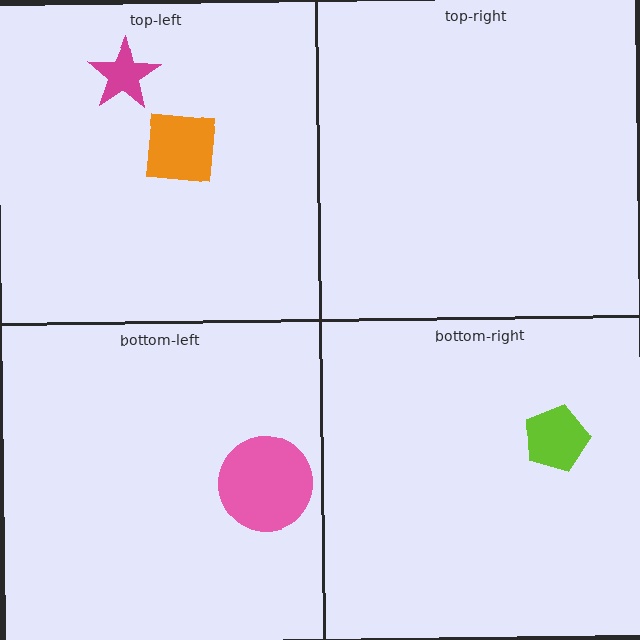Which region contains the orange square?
The top-left region.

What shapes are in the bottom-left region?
The pink circle.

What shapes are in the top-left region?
The orange square, the magenta star.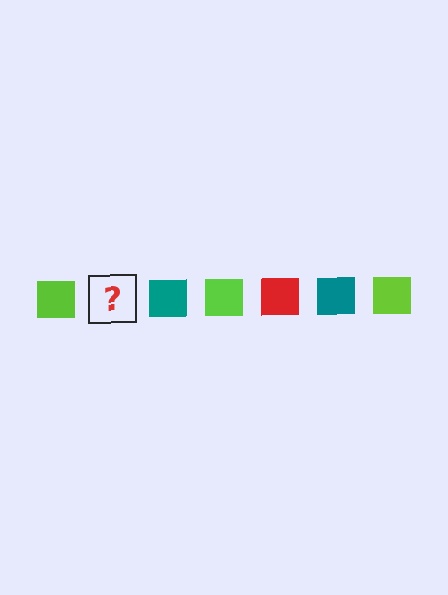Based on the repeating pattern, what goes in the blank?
The blank should be a red square.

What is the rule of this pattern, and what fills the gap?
The rule is that the pattern cycles through lime, red, teal squares. The gap should be filled with a red square.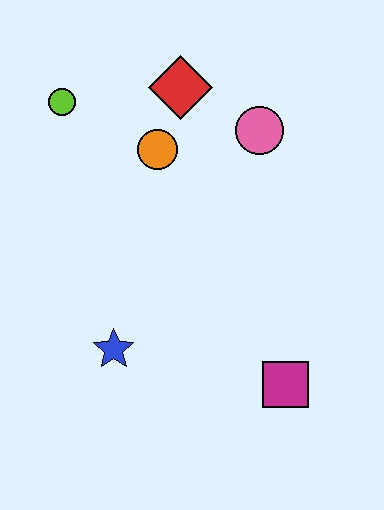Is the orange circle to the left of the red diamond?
Yes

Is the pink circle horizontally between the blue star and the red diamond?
No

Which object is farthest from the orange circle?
The magenta square is farthest from the orange circle.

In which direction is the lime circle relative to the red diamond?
The lime circle is to the left of the red diamond.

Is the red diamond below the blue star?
No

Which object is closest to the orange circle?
The red diamond is closest to the orange circle.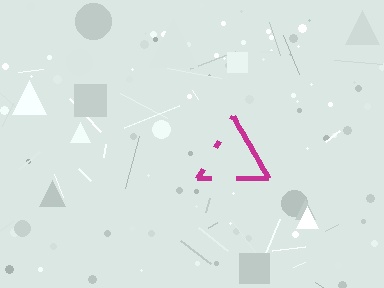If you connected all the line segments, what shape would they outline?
They would outline a triangle.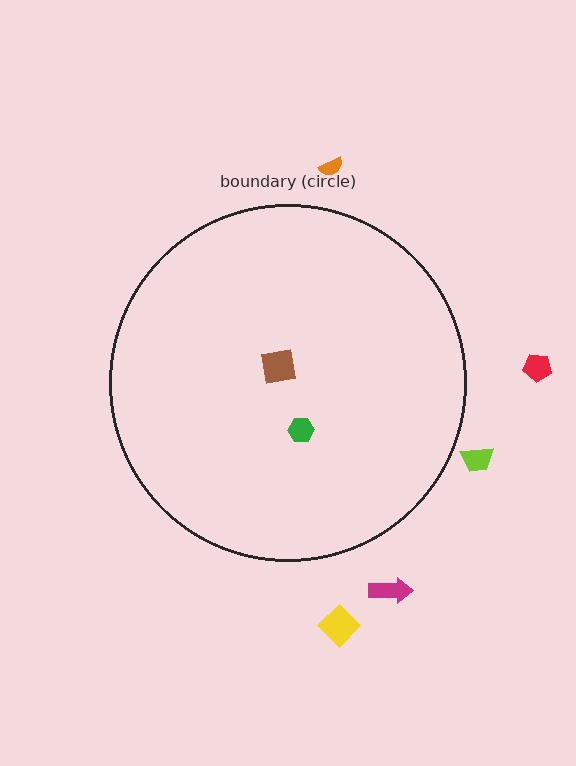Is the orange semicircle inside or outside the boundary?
Outside.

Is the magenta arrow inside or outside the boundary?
Outside.